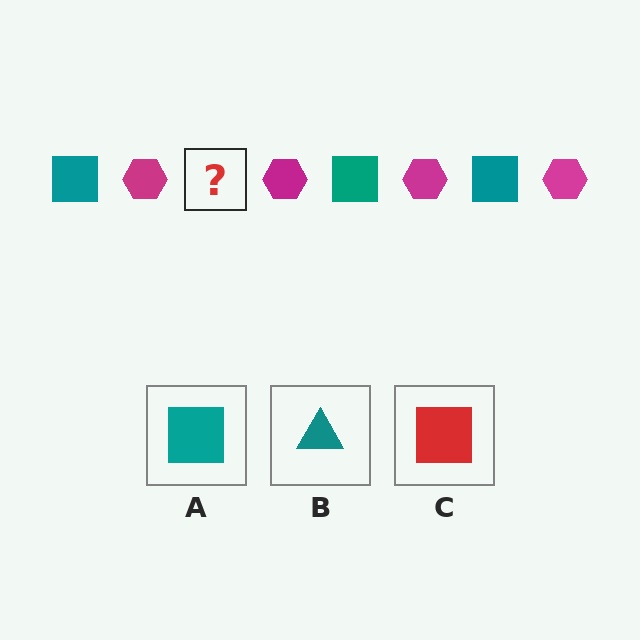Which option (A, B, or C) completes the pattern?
A.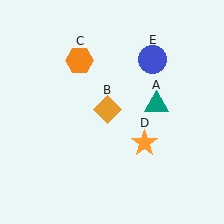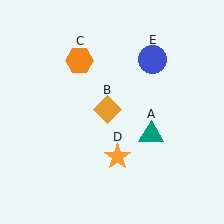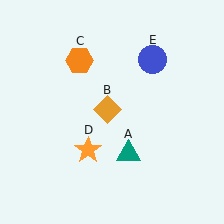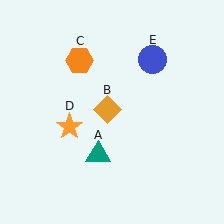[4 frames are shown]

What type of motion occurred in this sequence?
The teal triangle (object A), orange star (object D) rotated clockwise around the center of the scene.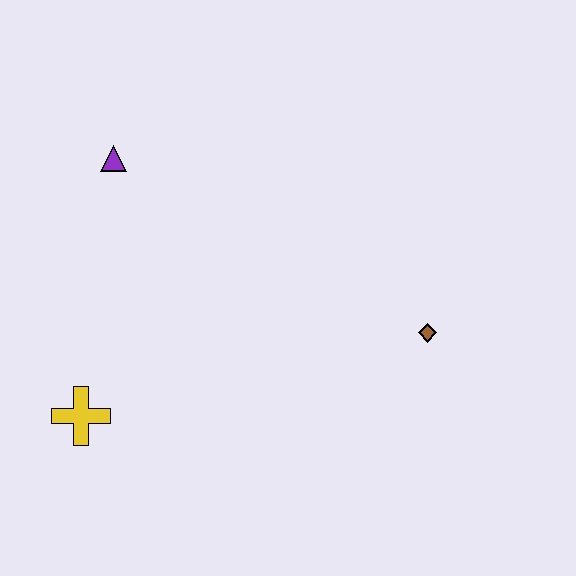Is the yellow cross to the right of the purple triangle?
No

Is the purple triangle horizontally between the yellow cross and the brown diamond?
Yes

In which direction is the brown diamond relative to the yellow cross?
The brown diamond is to the right of the yellow cross.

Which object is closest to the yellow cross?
The purple triangle is closest to the yellow cross.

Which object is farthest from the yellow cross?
The brown diamond is farthest from the yellow cross.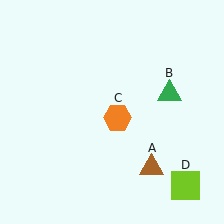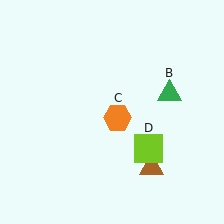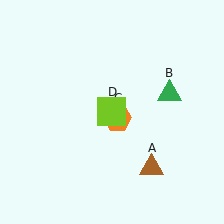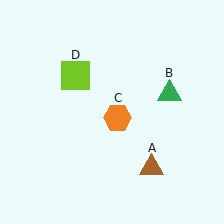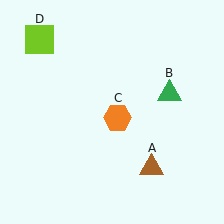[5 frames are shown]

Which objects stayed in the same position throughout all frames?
Brown triangle (object A) and green triangle (object B) and orange hexagon (object C) remained stationary.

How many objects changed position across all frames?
1 object changed position: lime square (object D).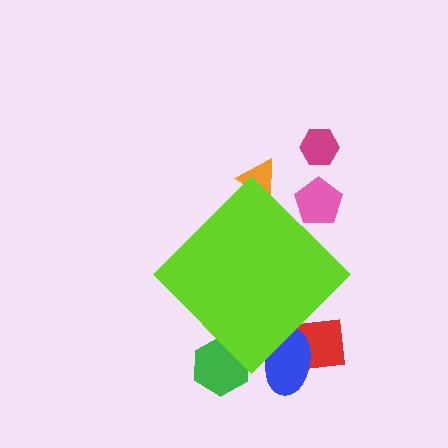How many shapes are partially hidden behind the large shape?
5 shapes are partially hidden.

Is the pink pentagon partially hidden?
Yes, the pink pentagon is partially hidden behind the lime diamond.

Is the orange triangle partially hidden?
Yes, the orange triangle is partially hidden behind the lime diamond.